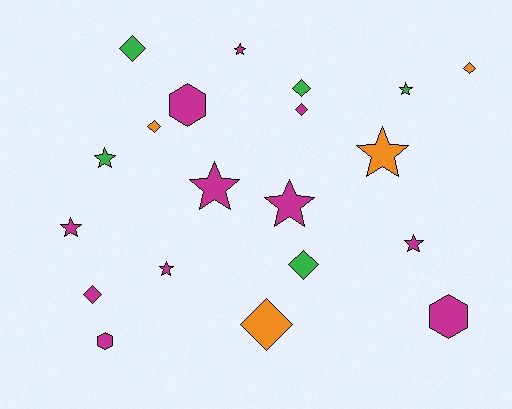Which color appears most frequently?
Magenta, with 11 objects.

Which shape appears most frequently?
Star, with 9 objects.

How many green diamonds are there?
There are 3 green diamonds.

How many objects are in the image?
There are 20 objects.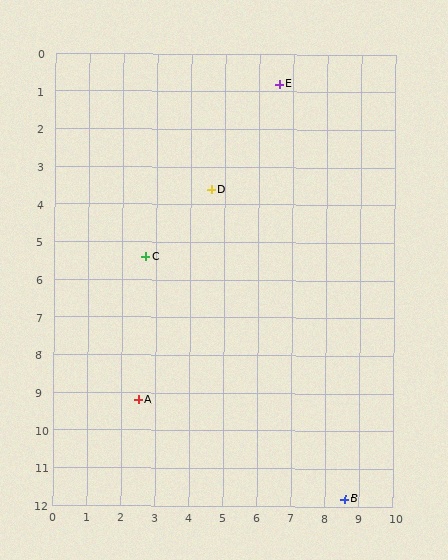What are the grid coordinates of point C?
Point C is at approximately (2.7, 5.4).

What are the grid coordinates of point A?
Point A is at approximately (2.5, 9.2).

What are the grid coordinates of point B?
Point B is at approximately (8.6, 11.8).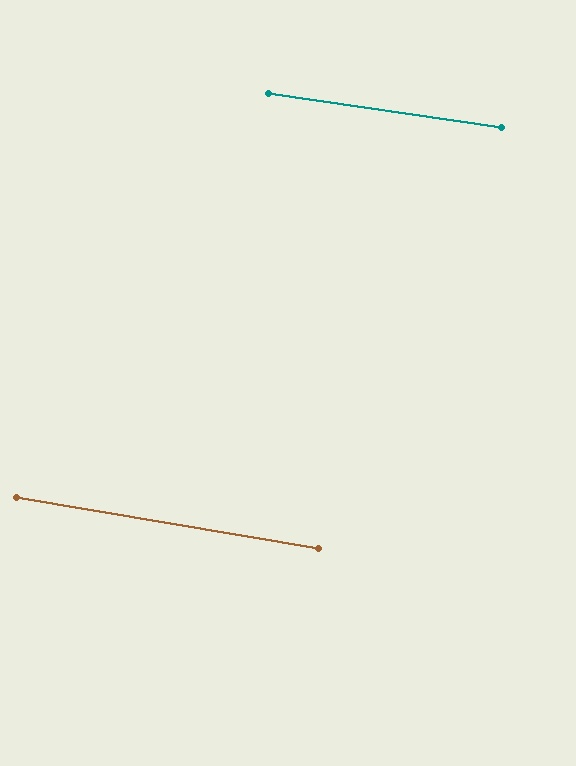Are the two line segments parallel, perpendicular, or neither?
Parallel — their directions differ by only 1.2°.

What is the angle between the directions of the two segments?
Approximately 1 degree.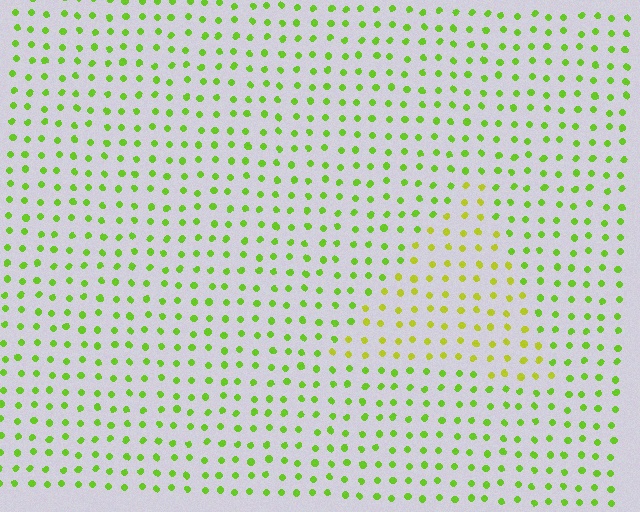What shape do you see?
I see a triangle.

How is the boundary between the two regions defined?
The boundary is defined purely by a slight shift in hue (about 29 degrees). Spacing, size, and orientation are identical on both sides.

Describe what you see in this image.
The image is filled with small lime elements in a uniform arrangement. A triangle-shaped region is visible where the elements are tinted to a slightly different hue, forming a subtle color boundary.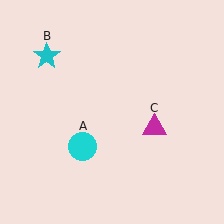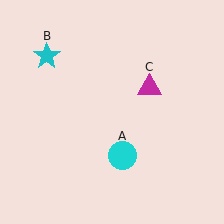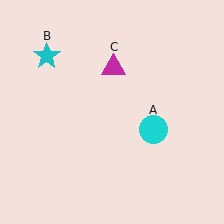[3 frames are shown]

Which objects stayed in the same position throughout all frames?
Cyan star (object B) remained stationary.